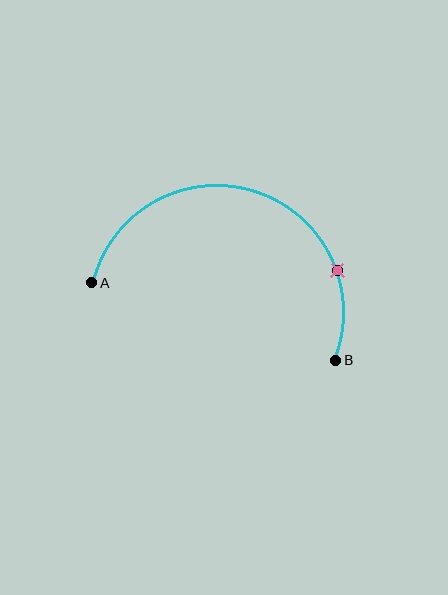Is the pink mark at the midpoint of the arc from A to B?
No. The pink mark lies on the arc but is closer to endpoint B. The arc midpoint would be at the point on the curve equidistant along the arc from both A and B.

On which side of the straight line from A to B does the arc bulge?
The arc bulges above the straight line connecting A and B.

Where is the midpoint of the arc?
The arc midpoint is the point on the curve farthest from the straight line joining A and B. It sits above that line.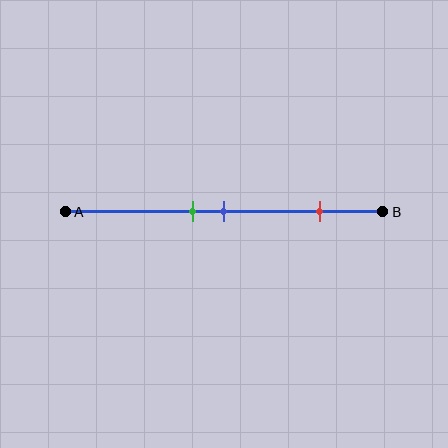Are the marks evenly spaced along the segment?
No, the marks are not evenly spaced.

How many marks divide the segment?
There are 3 marks dividing the segment.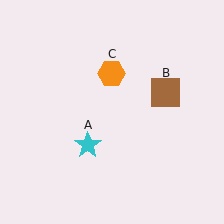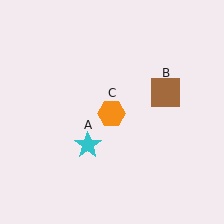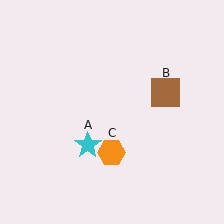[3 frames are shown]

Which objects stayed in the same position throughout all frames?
Cyan star (object A) and brown square (object B) remained stationary.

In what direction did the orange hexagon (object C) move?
The orange hexagon (object C) moved down.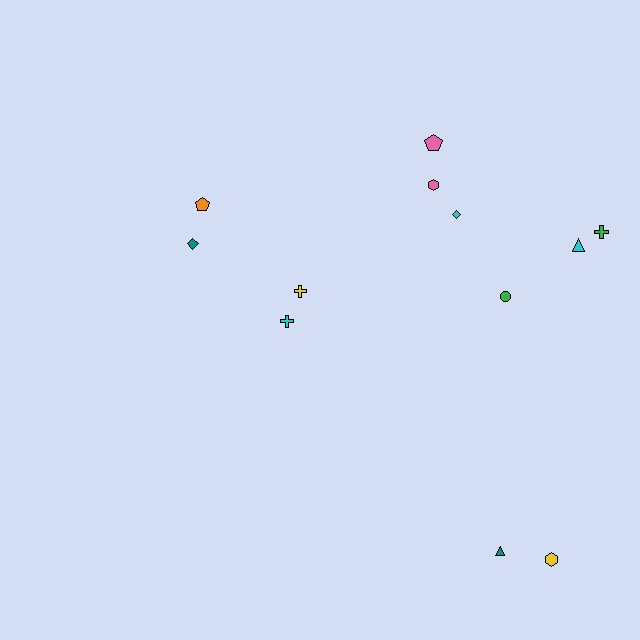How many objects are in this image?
There are 12 objects.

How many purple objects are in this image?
There are no purple objects.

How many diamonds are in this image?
There are 2 diamonds.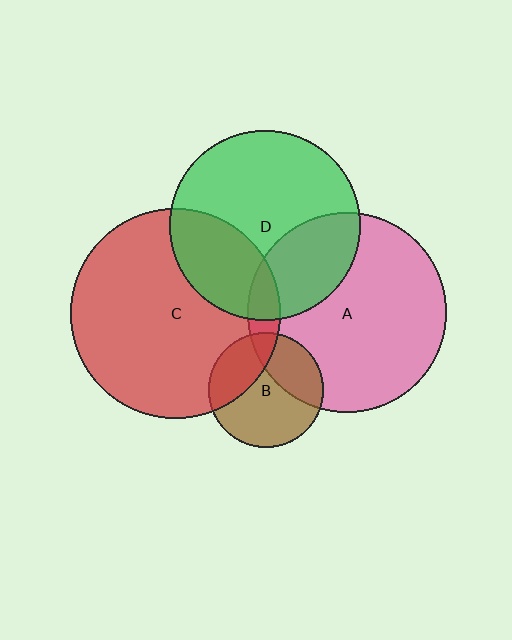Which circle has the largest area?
Circle C (red).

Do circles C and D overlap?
Yes.